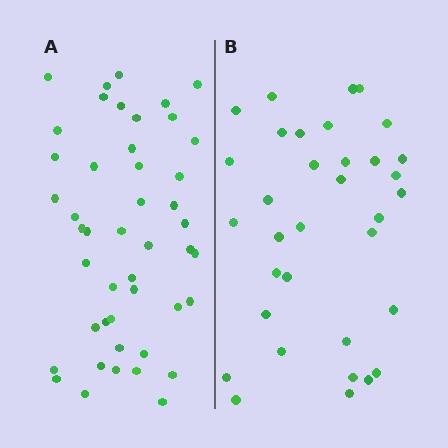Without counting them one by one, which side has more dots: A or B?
Region A (the left region) has more dots.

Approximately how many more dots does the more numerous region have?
Region A has roughly 12 or so more dots than region B.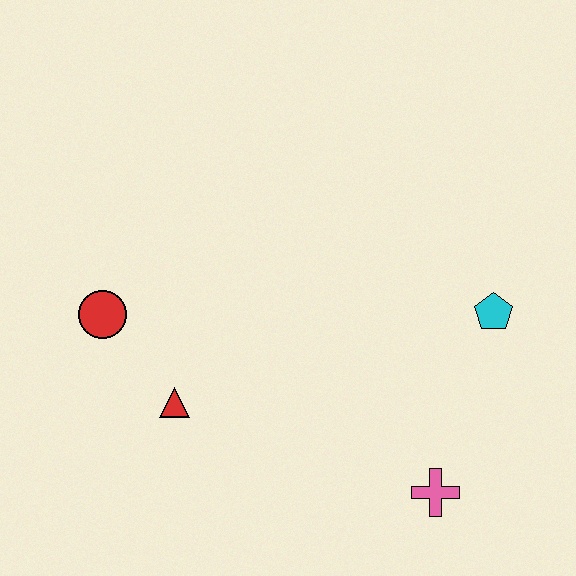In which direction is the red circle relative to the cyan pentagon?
The red circle is to the left of the cyan pentagon.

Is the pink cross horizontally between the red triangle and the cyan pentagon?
Yes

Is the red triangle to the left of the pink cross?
Yes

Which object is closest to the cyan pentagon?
The pink cross is closest to the cyan pentagon.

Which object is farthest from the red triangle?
The cyan pentagon is farthest from the red triangle.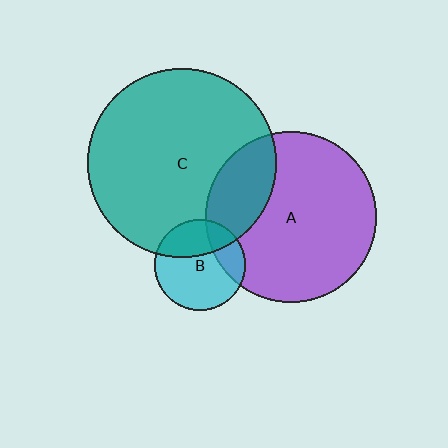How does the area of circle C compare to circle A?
Approximately 1.2 times.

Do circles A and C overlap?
Yes.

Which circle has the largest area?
Circle C (teal).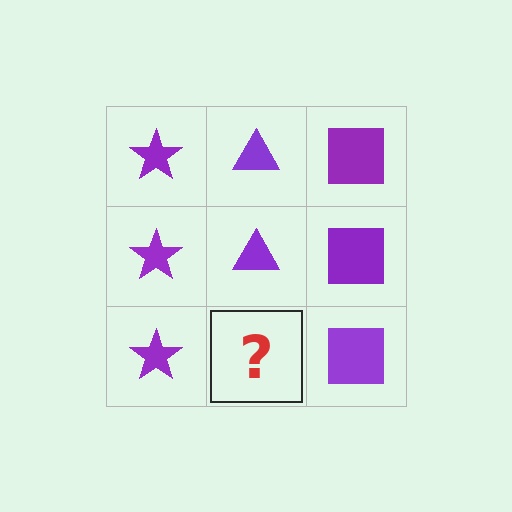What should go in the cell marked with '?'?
The missing cell should contain a purple triangle.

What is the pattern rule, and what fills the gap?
The rule is that each column has a consistent shape. The gap should be filled with a purple triangle.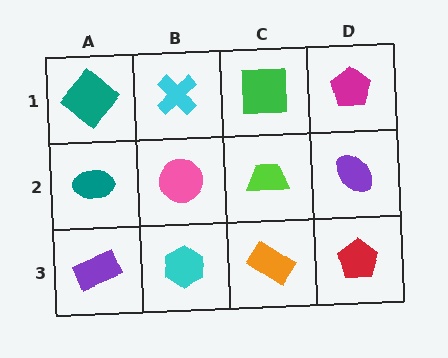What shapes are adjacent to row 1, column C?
A lime trapezoid (row 2, column C), a cyan cross (row 1, column B), a magenta pentagon (row 1, column D).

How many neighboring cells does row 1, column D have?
2.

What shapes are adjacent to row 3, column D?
A purple ellipse (row 2, column D), an orange rectangle (row 3, column C).